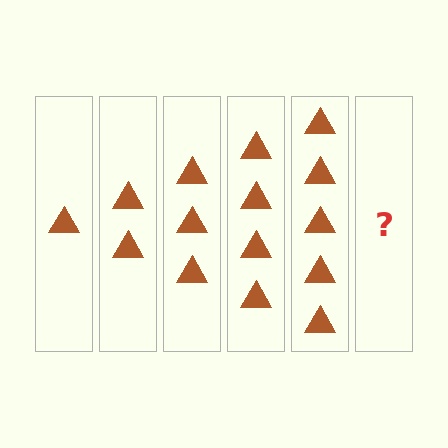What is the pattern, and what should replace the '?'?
The pattern is that each step adds one more triangle. The '?' should be 6 triangles.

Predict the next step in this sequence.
The next step is 6 triangles.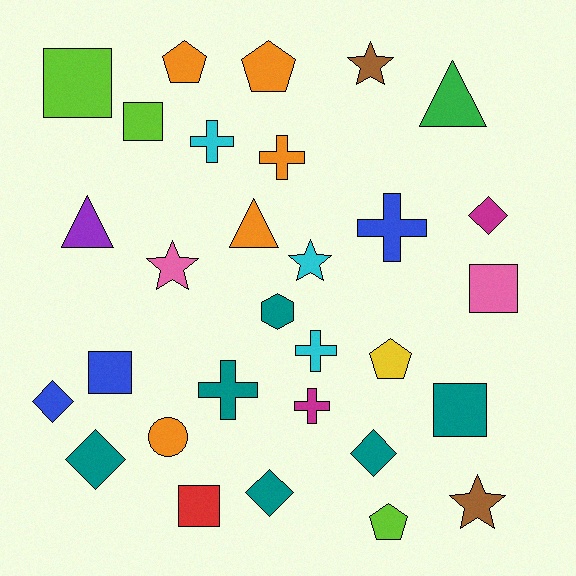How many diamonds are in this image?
There are 5 diamonds.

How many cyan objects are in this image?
There are 3 cyan objects.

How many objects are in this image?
There are 30 objects.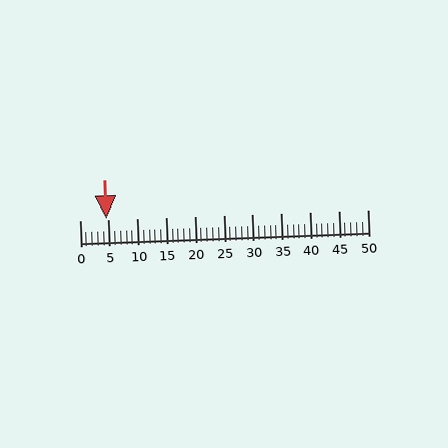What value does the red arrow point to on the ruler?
The red arrow points to approximately 5.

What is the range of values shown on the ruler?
The ruler shows values from 0 to 50.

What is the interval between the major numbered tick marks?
The major tick marks are spaced 5 units apart.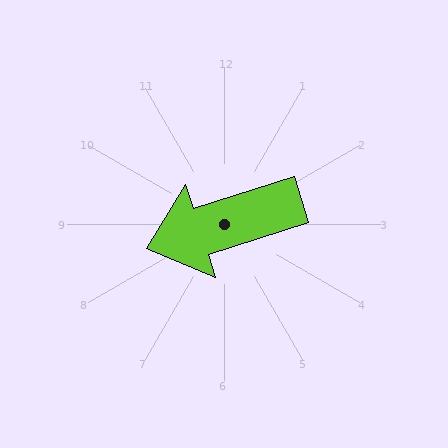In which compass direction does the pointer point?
West.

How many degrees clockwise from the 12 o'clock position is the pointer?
Approximately 252 degrees.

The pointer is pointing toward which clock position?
Roughly 8 o'clock.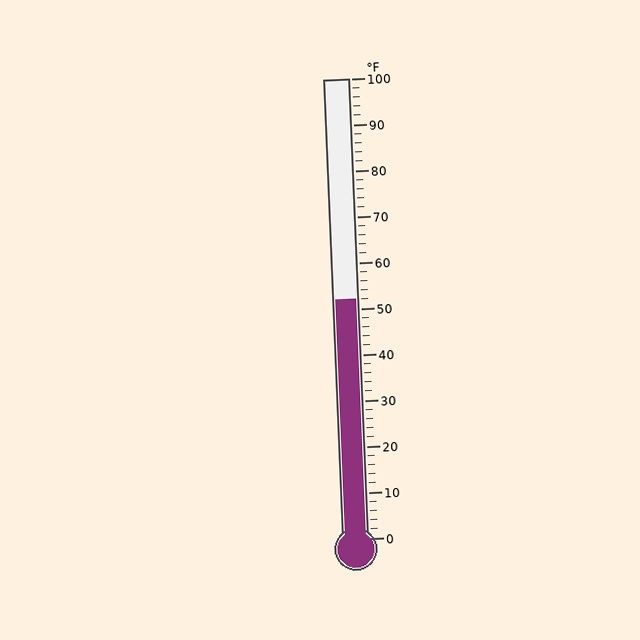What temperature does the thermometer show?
The thermometer shows approximately 52°F.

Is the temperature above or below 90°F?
The temperature is below 90°F.